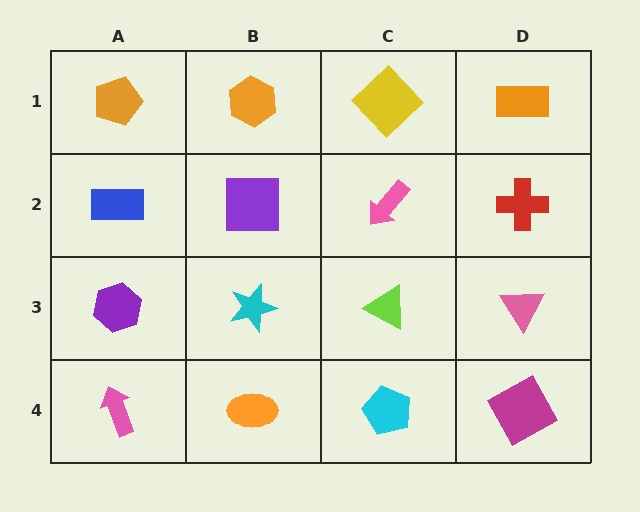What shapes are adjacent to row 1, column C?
A pink arrow (row 2, column C), an orange hexagon (row 1, column B), an orange rectangle (row 1, column D).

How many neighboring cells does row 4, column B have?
3.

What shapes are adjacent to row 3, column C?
A pink arrow (row 2, column C), a cyan pentagon (row 4, column C), a cyan star (row 3, column B), a pink triangle (row 3, column D).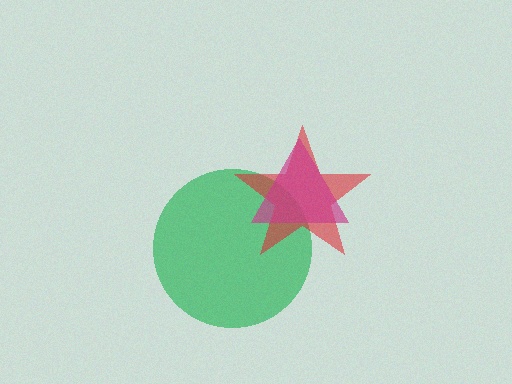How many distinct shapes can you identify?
There are 3 distinct shapes: a green circle, a red star, a magenta triangle.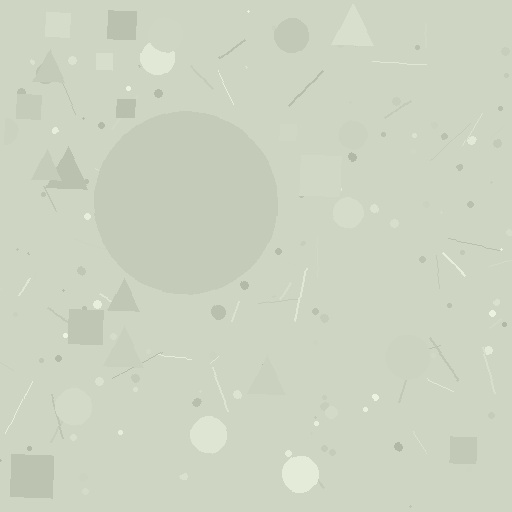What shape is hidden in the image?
A circle is hidden in the image.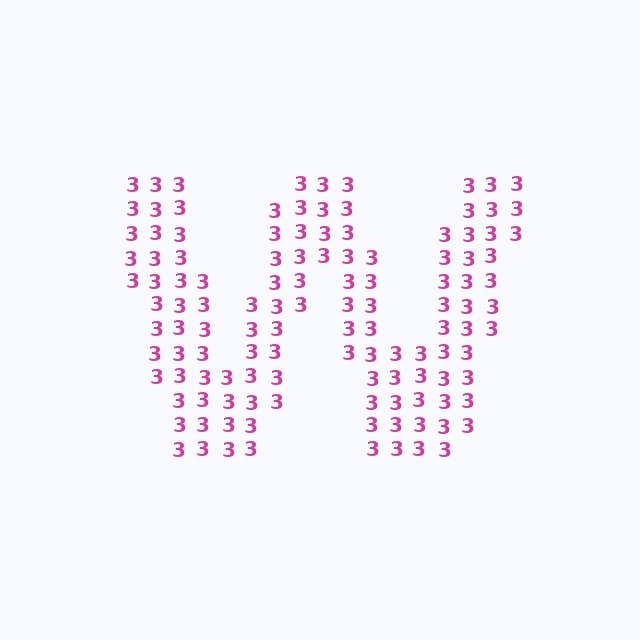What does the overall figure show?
The overall figure shows the letter W.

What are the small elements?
The small elements are digit 3's.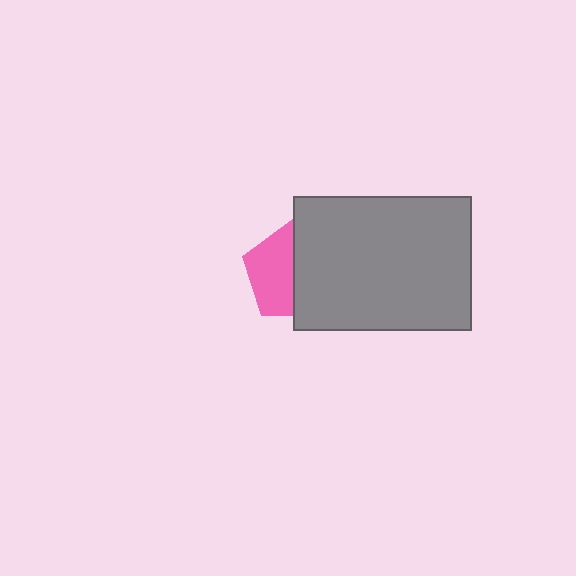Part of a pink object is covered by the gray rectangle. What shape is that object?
It is a pentagon.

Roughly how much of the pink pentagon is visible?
About half of it is visible (roughly 51%).